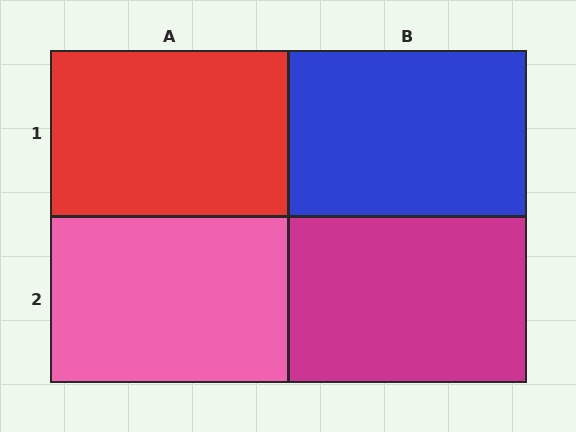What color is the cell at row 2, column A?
Pink.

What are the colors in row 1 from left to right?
Red, blue.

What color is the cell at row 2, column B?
Magenta.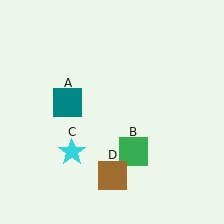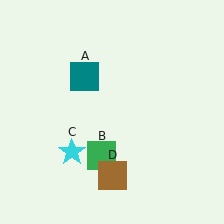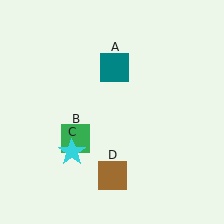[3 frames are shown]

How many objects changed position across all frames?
2 objects changed position: teal square (object A), green square (object B).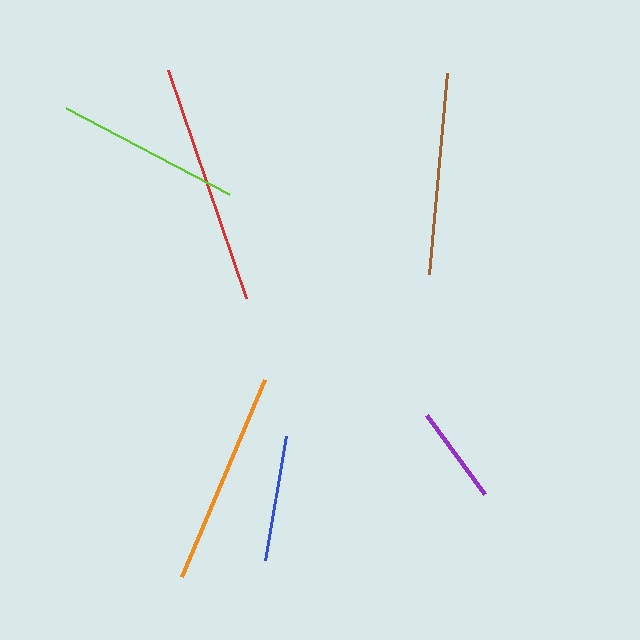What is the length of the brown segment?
The brown segment is approximately 202 pixels long.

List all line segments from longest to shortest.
From longest to shortest: red, orange, brown, lime, blue, purple.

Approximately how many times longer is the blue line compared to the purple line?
The blue line is approximately 1.3 times the length of the purple line.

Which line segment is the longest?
The red line is the longest at approximately 242 pixels.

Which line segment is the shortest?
The purple line is the shortest at approximately 98 pixels.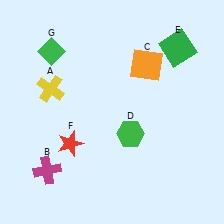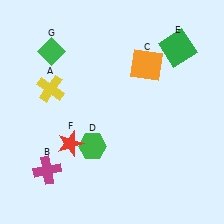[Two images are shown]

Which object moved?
The green hexagon (D) moved left.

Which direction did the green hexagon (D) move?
The green hexagon (D) moved left.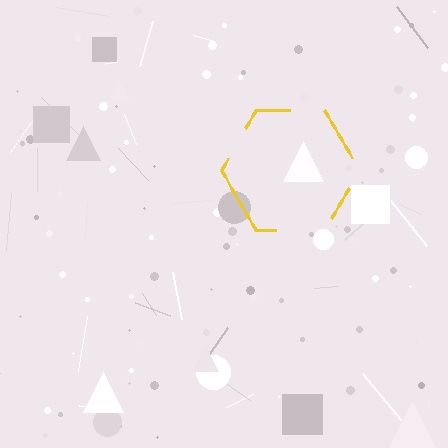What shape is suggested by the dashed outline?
The dashed outline suggests a hexagon.